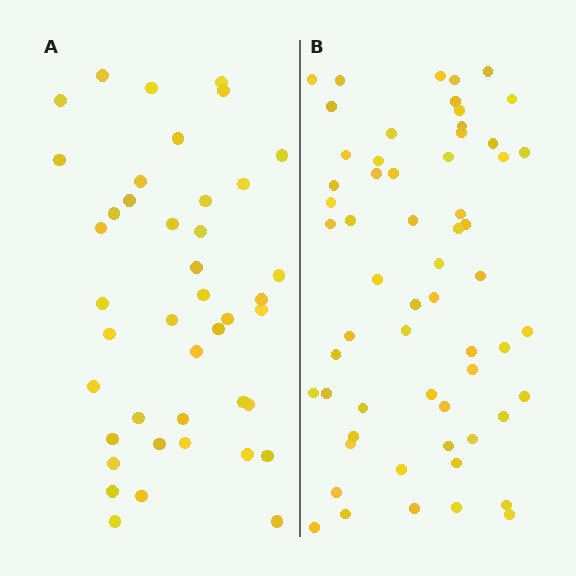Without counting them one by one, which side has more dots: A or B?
Region B (the right region) has more dots.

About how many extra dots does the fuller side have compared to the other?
Region B has approximately 20 more dots than region A.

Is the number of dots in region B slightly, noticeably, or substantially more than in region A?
Region B has noticeably more, but not dramatically so. The ratio is roughly 1.4 to 1.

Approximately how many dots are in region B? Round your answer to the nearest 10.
About 60 dots.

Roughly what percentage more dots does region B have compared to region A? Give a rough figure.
About 45% more.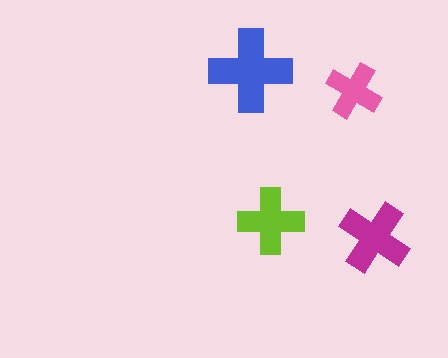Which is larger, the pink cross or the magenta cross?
The magenta one.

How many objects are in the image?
There are 4 objects in the image.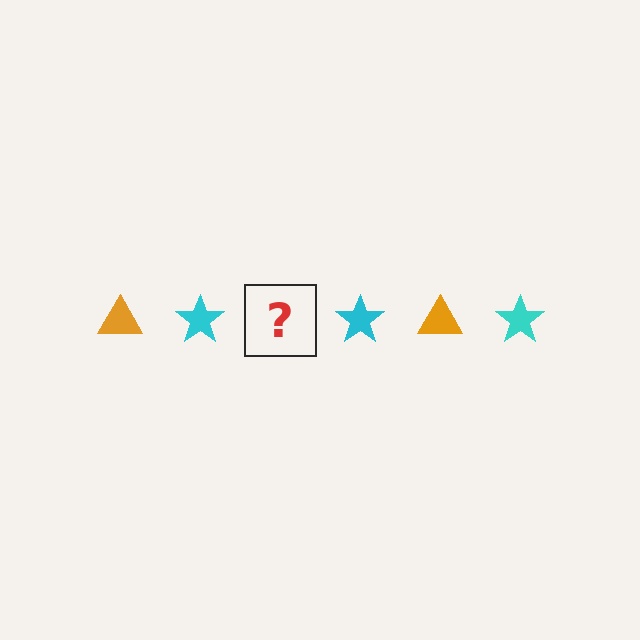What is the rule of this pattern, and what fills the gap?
The rule is that the pattern alternates between orange triangle and cyan star. The gap should be filled with an orange triangle.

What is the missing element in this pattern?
The missing element is an orange triangle.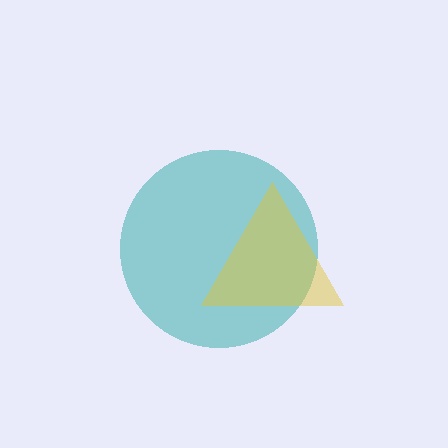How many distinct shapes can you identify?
There are 2 distinct shapes: a teal circle, a yellow triangle.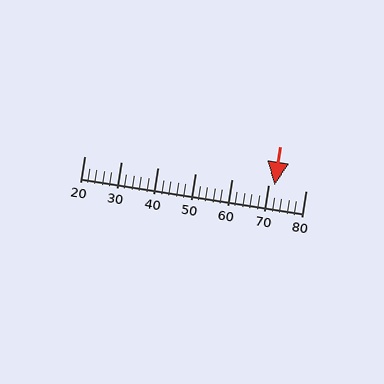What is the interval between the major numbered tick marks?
The major tick marks are spaced 10 units apart.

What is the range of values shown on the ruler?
The ruler shows values from 20 to 80.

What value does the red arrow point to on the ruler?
The red arrow points to approximately 72.